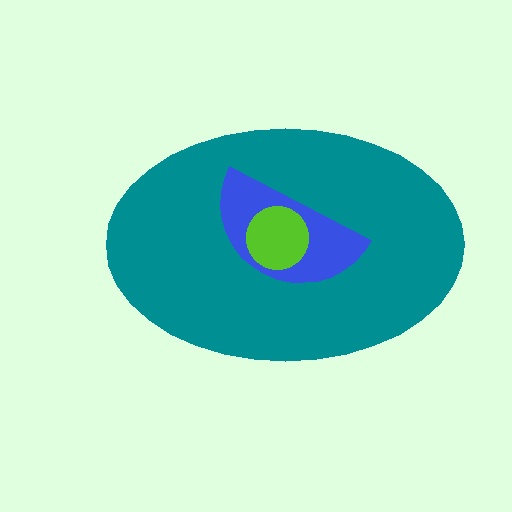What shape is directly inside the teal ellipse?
The blue semicircle.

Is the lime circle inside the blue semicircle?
Yes.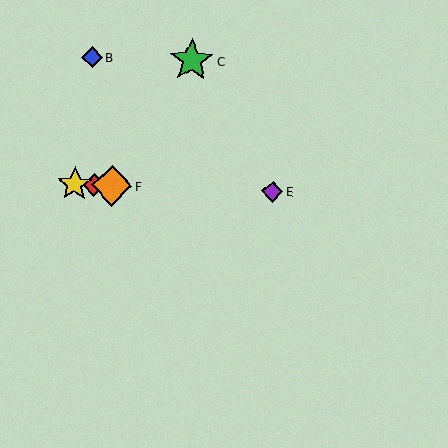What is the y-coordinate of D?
Object D is at y≈184.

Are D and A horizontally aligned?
Yes, both are at y≈184.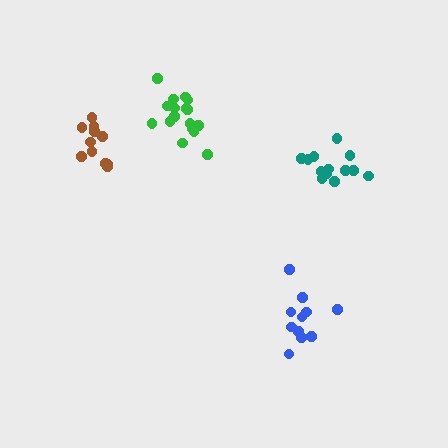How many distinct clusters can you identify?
There are 4 distinct clusters.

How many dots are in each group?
Group 1: 11 dots, Group 2: 13 dots, Group 3: 11 dots, Group 4: 17 dots (52 total).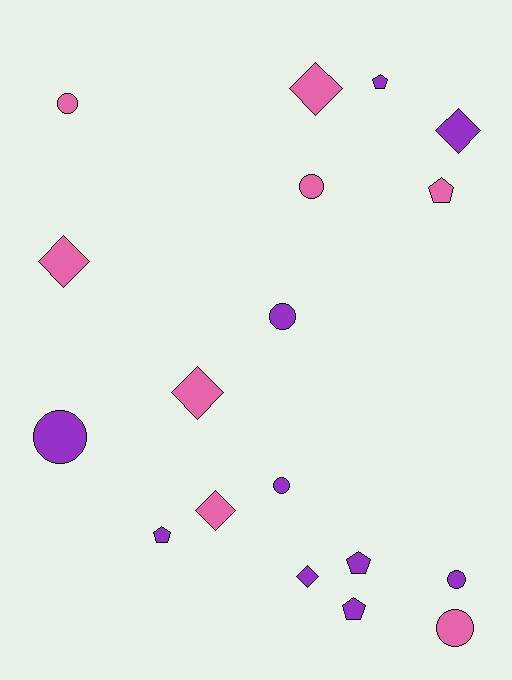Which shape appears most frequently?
Circle, with 7 objects.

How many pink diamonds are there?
There are 4 pink diamonds.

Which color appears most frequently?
Purple, with 10 objects.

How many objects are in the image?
There are 18 objects.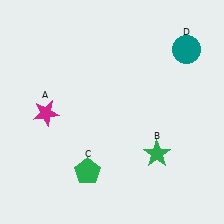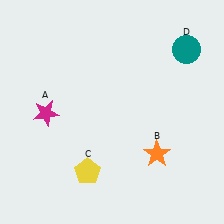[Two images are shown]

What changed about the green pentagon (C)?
In Image 1, C is green. In Image 2, it changed to yellow.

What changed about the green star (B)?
In Image 1, B is green. In Image 2, it changed to orange.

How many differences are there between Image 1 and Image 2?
There are 2 differences between the two images.